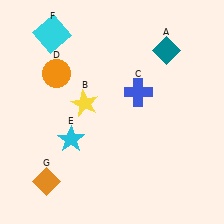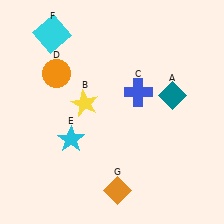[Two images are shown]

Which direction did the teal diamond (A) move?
The teal diamond (A) moved down.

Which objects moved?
The objects that moved are: the teal diamond (A), the orange diamond (G).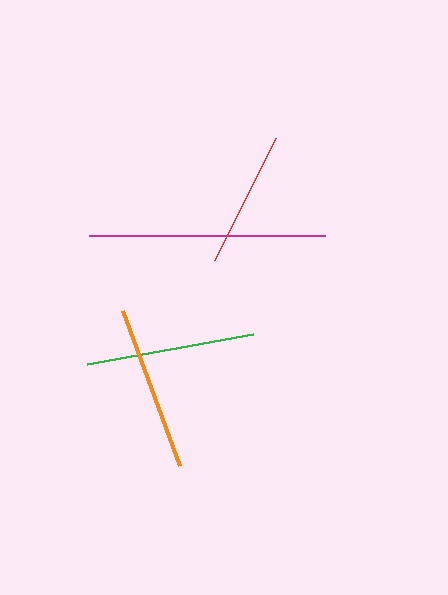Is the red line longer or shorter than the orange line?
The orange line is longer than the red line.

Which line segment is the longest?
The magenta line is the longest at approximately 237 pixels.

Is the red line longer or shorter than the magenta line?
The magenta line is longer than the red line.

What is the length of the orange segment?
The orange segment is approximately 165 pixels long.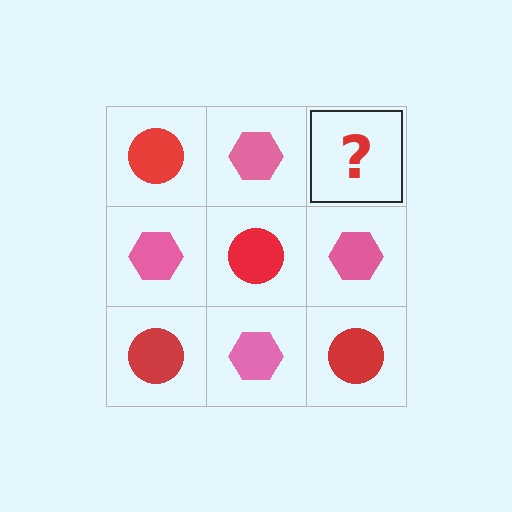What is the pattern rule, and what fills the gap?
The rule is that it alternates red circle and pink hexagon in a checkerboard pattern. The gap should be filled with a red circle.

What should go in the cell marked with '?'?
The missing cell should contain a red circle.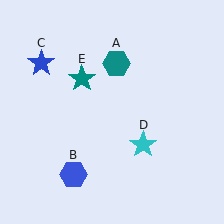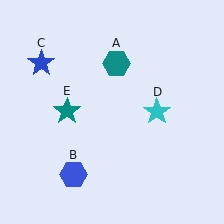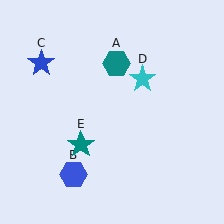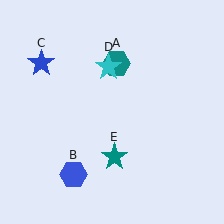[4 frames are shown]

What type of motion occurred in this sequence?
The cyan star (object D), teal star (object E) rotated counterclockwise around the center of the scene.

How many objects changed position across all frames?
2 objects changed position: cyan star (object D), teal star (object E).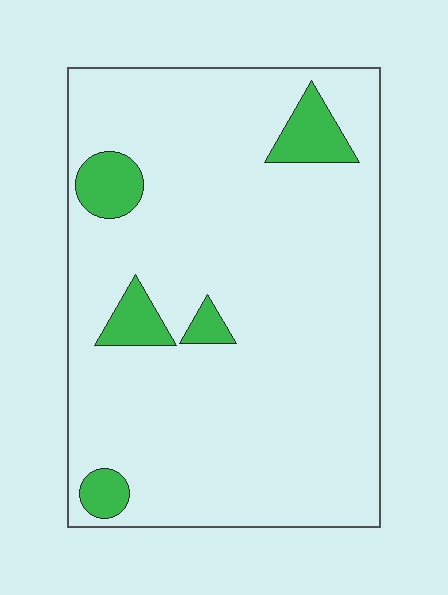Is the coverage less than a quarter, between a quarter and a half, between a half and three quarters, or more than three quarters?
Less than a quarter.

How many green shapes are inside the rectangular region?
5.